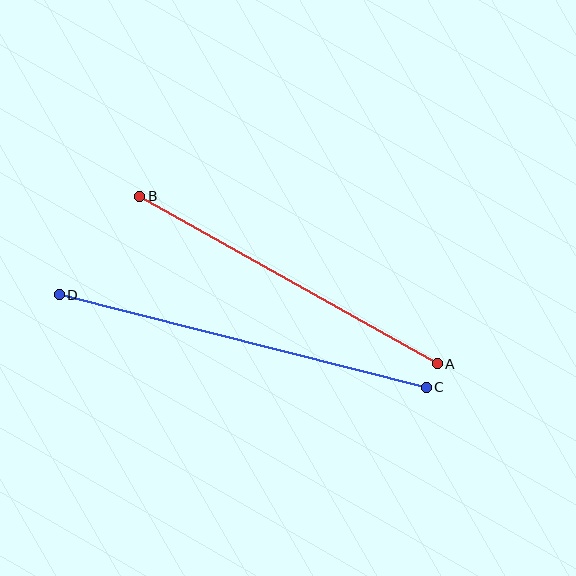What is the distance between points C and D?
The distance is approximately 378 pixels.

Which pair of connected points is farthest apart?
Points C and D are farthest apart.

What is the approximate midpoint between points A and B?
The midpoint is at approximately (289, 280) pixels.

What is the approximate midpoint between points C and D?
The midpoint is at approximately (243, 341) pixels.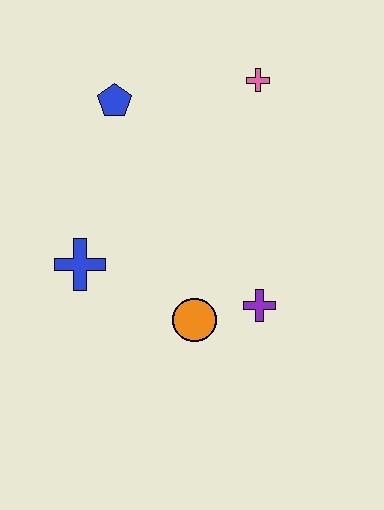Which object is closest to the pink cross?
The blue pentagon is closest to the pink cross.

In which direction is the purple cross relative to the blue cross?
The purple cross is to the right of the blue cross.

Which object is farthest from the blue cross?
The pink cross is farthest from the blue cross.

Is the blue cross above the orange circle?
Yes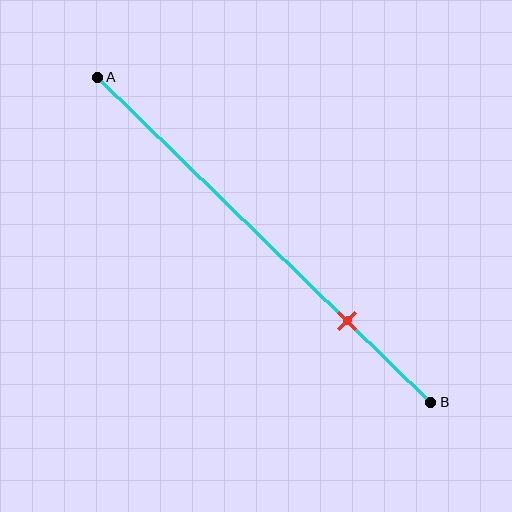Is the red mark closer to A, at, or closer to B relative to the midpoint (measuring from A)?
The red mark is closer to point B than the midpoint of segment AB.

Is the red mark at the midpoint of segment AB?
No, the mark is at about 75% from A, not at the 50% midpoint.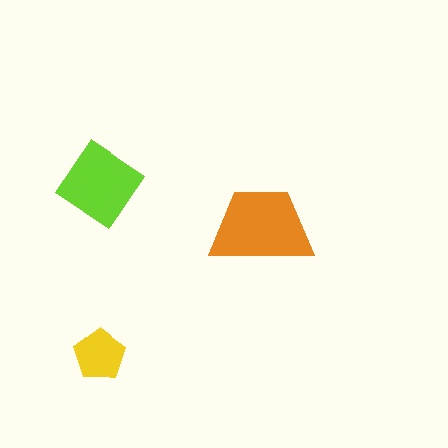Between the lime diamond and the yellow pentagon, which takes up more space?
The lime diamond.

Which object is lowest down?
The yellow pentagon is bottommost.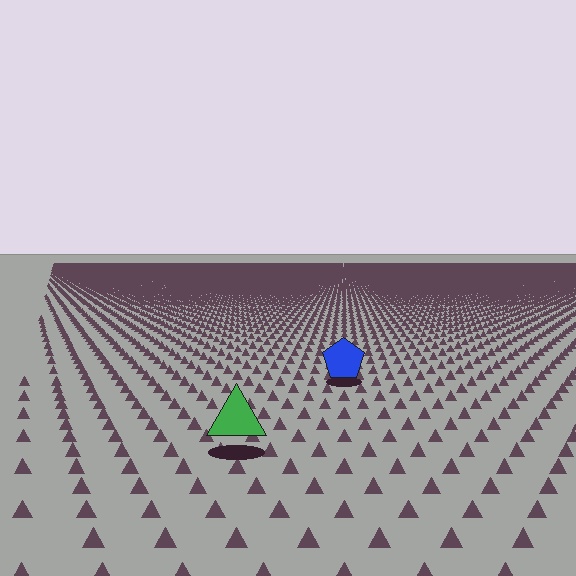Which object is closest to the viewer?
The green triangle is closest. The texture marks near it are larger and more spread out.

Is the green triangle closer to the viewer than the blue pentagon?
Yes. The green triangle is closer — you can tell from the texture gradient: the ground texture is coarser near it.